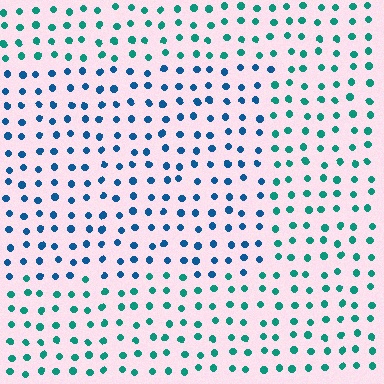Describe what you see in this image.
The image is filled with small teal elements in a uniform arrangement. A rectangle-shaped region is visible where the elements are tinted to a slightly different hue, forming a subtle color boundary.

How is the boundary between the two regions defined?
The boundary is defined purely by a slight shift in hue (about 38 degrees). Spacing, size, and orientation are identical on both sides.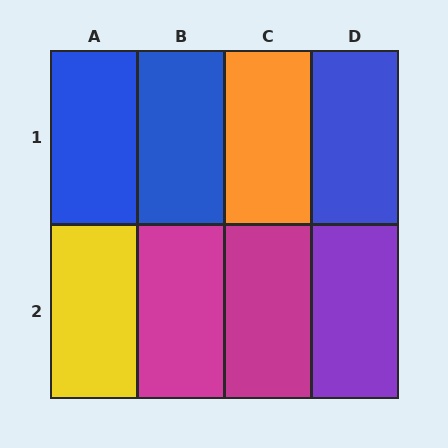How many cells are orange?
1 cell is orange.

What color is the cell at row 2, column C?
Magenta.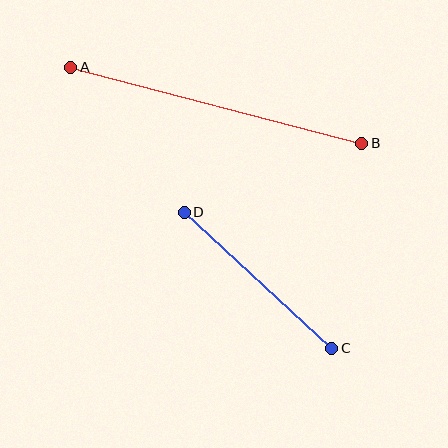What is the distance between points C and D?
The distance is approximately 201 pixels.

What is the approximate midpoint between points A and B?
The midpoint is at approximately (216, 105) pixels.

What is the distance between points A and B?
The distance is approximately 301 pixels.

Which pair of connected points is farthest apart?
Points A and B are farthest apart.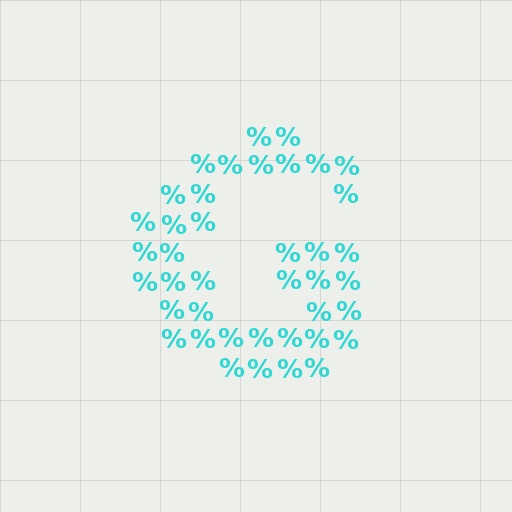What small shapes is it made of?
It is made of small percent signs.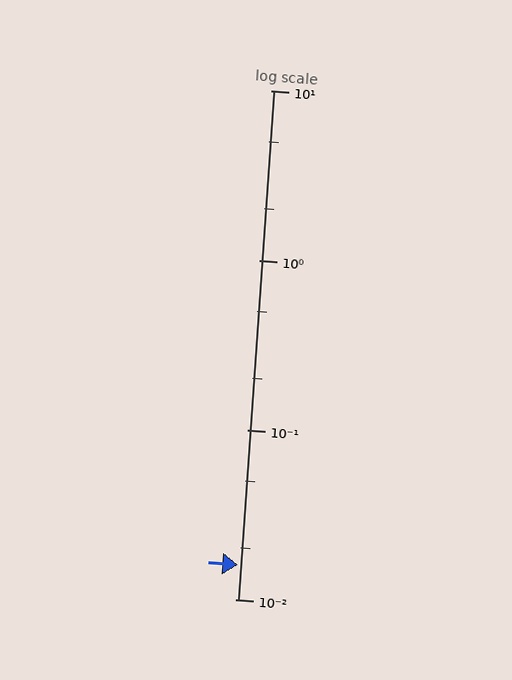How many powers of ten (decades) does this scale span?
The scale spans 3 decades, from 0.01 to 10.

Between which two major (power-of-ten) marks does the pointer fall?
The pointer is between 0.01 and 0.1.